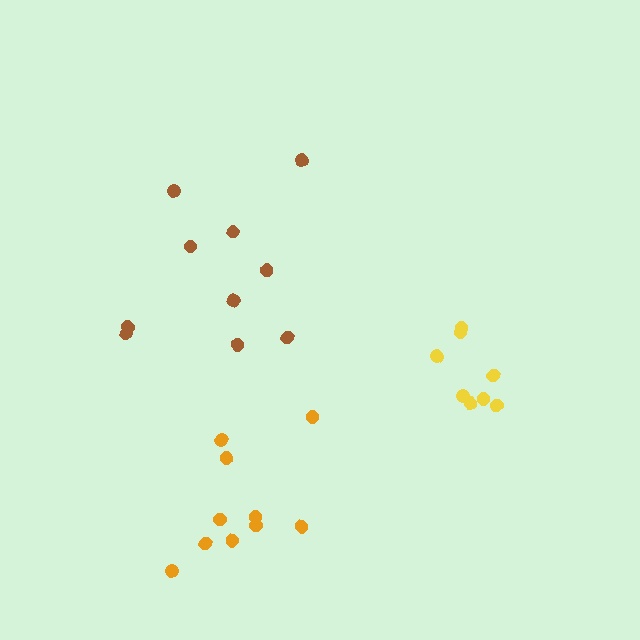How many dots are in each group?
Group 1: 10 dots, Group 2: 8 dots, Group 3: 10 dots (28 total).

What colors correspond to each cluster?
The clusters are colored: brown, yellow, orange.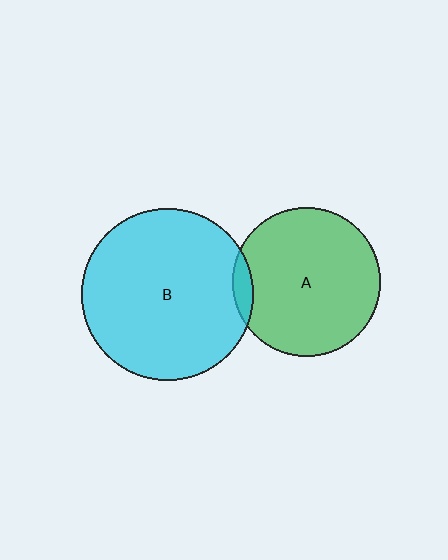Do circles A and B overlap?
Yes.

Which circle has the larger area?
Circle B (cyan).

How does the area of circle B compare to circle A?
Approximately 1.3 times.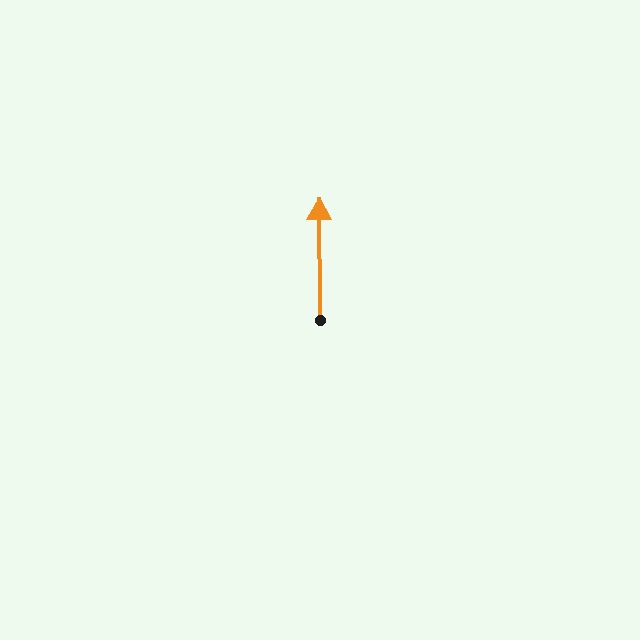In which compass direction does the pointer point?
North.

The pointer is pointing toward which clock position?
Roughly 12 o'clock.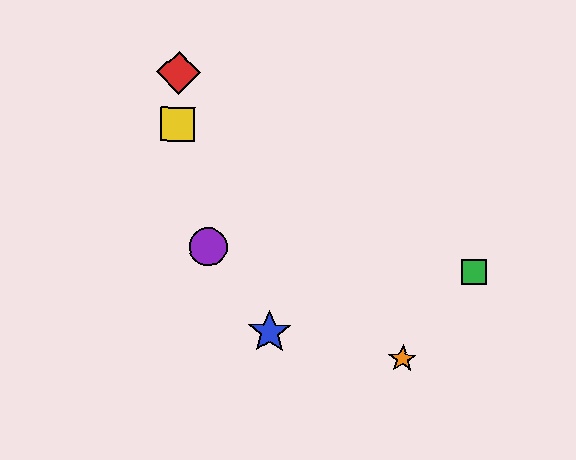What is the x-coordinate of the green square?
The green square is at x≈474.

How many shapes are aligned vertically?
2 shapes (the red diamond, the yellow square) are aligned vertically.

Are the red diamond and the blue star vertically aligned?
No, the red diamond is at x≈179 and the blue star is at x≈269.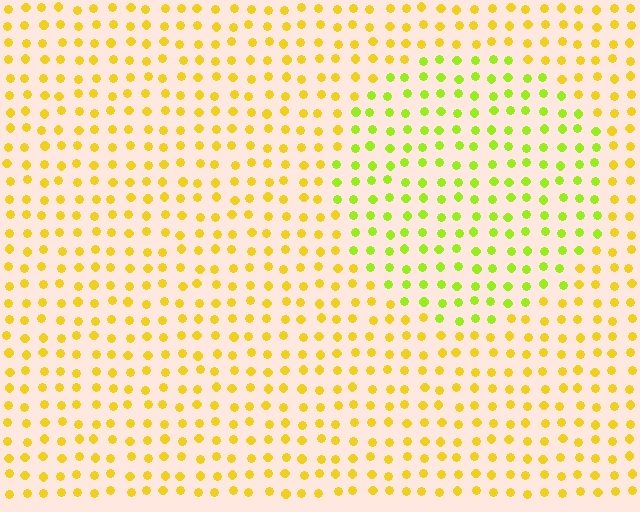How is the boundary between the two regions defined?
The boundary is defined purely by a slight shift in hue (about 34 degrees). Spacing, size, and orientation are identical on both sides.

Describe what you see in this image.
The image is filled with small yellow elements in a uniform arrangement. A circle-shaped region is visible where the elements are tinted to a slightly different hue, forming a subtle color boundary.